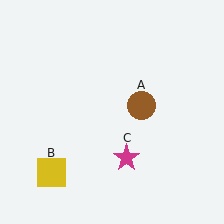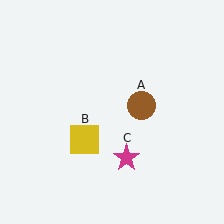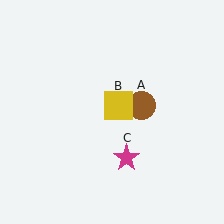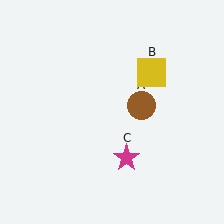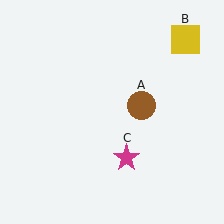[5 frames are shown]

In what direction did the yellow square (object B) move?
The yellow square (object B) moved up and to the right.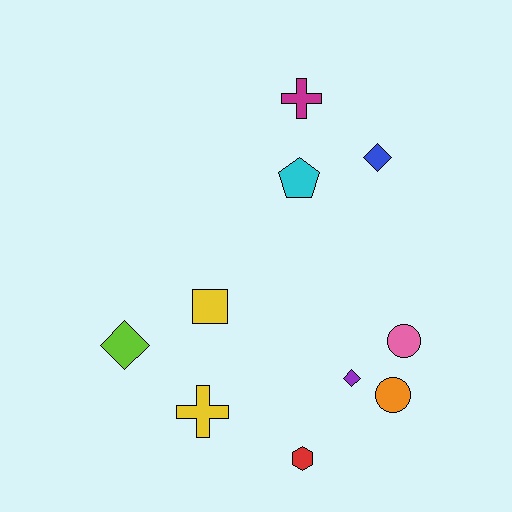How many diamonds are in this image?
There are 3 diamonds.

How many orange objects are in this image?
There is 1 orange object.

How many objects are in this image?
There are 10 objects.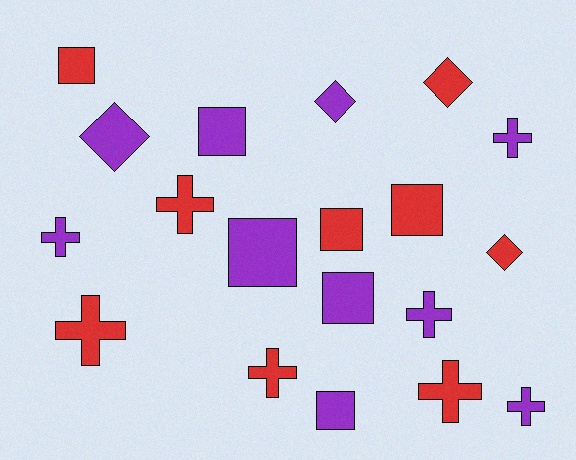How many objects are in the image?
There are 19 objects.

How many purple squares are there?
There are 4 purple squares.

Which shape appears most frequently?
Cross, with 8 objects.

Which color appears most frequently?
Purple, with 10 objects.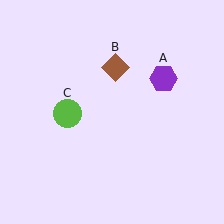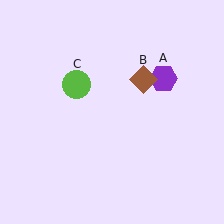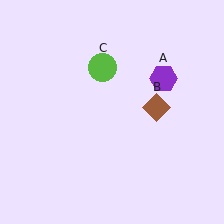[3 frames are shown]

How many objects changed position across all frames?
2 objects changed position: brown diamond (object B), lime circle (object C).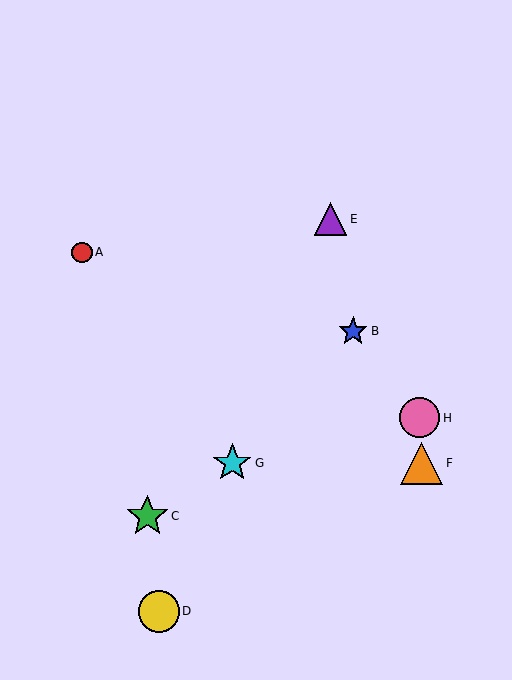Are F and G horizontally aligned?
Yes, both are at y≈463.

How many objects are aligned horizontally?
2 objects (F, G) are aligned horizontally.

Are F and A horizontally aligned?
No, F is at y≈463 and A is at y≈252.